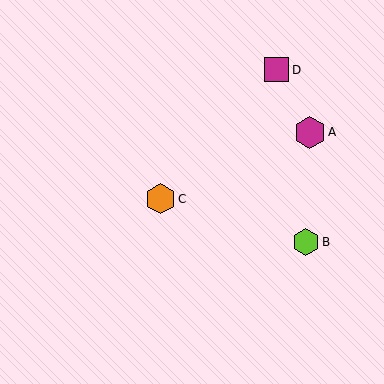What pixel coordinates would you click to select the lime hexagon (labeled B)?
Click at (306, 242) to select the lime hexagon B.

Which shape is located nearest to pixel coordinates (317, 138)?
The magenta hexagon (labeled A) at (310, 132) is nearest to that location.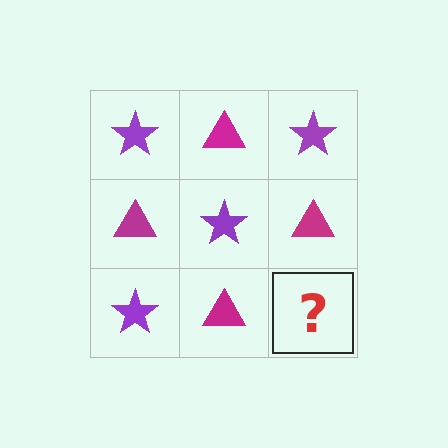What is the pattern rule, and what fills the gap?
The rule is that it alternates purple star and magenta triangle in a checkerboard pattern. The gap should be filled with a purple star.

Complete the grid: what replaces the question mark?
The question mark should be replaced with a purple star.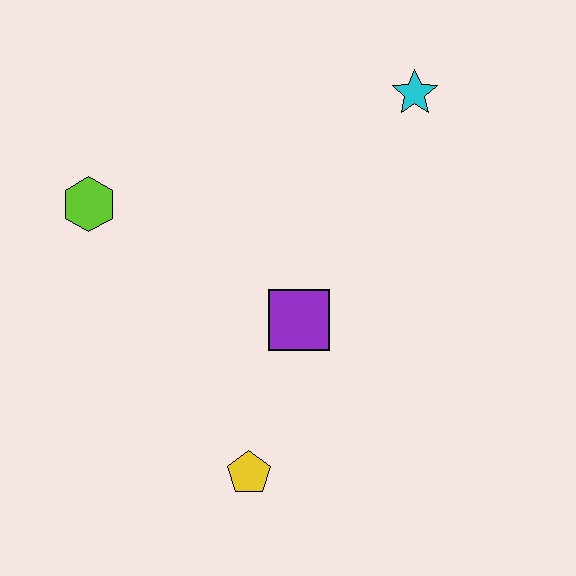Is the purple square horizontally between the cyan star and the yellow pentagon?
Yes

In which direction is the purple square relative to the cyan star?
The purple square is below the cyan star.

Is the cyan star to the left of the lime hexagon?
No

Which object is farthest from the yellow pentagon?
The cyan star is farthest from the yellow pentagon.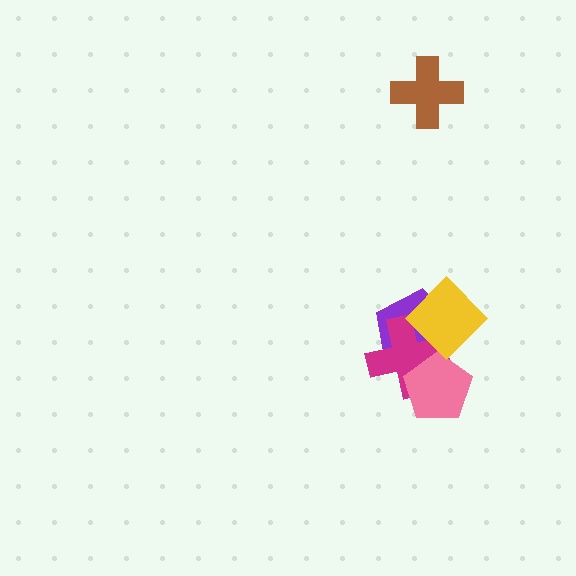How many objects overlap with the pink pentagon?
2 objects overlap with the pink pentagon.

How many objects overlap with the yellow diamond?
2 objects overlap with the yellow diamond.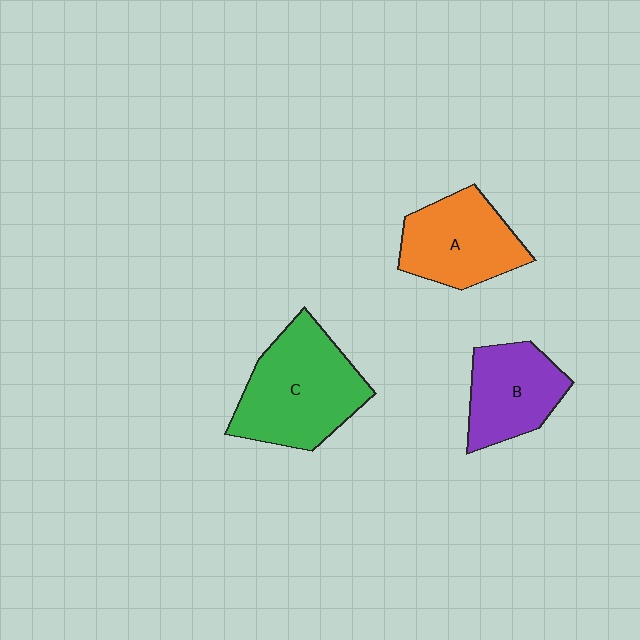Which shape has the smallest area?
Shape B (purple).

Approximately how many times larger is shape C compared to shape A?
Approximately 1.3 times.